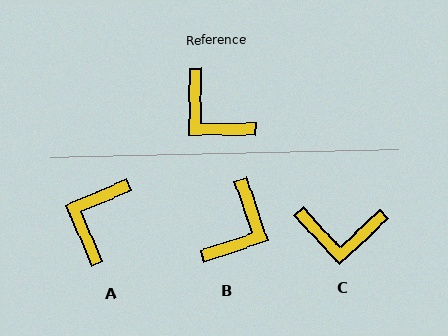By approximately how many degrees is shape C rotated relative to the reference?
Approximately 43 degrees counter-clockwise.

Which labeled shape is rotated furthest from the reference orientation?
B, about 109 degrees away.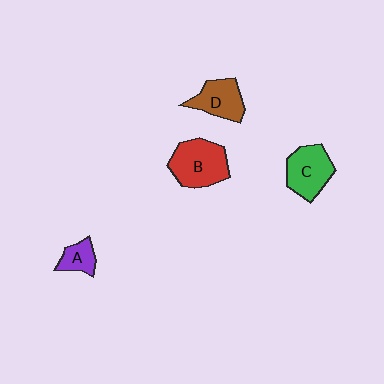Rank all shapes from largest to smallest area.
From largest to smallest: B (red), C (green), D (brown), A (purple).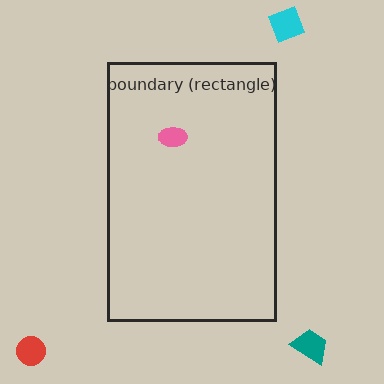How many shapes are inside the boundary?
1 inside, 3 outside.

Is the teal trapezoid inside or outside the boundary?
Outside.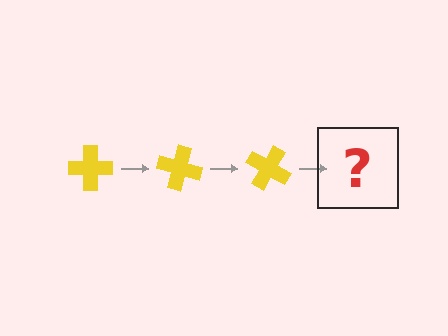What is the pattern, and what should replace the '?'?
The pattern is that the cross rotates 15 degrees each step. The '?' should be a yellow cross rotated 45 degrees.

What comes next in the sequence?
The next element should be a yellow cross rotated 45 degrees.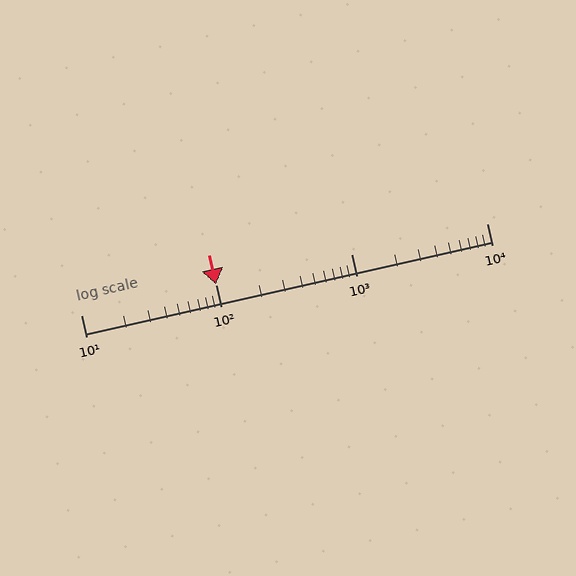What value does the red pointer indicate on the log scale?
The pointer indicates approximately 99.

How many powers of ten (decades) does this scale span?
The scale spans 3 decades, from 10 to 10000.